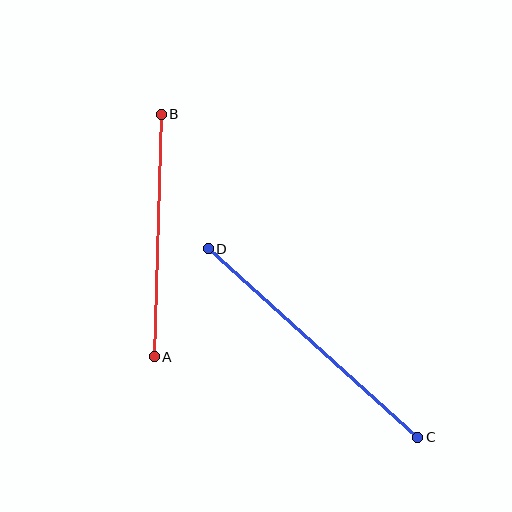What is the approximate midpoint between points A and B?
The midpoint is at approximately (158, 235) pixels.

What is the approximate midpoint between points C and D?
The midpoint is at approximately (313, 343) pixels.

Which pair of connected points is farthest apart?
Points C and D are farthest apart.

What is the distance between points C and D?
The distance is approximately 282 pixels.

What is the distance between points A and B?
The distance is approximately 243 pixels.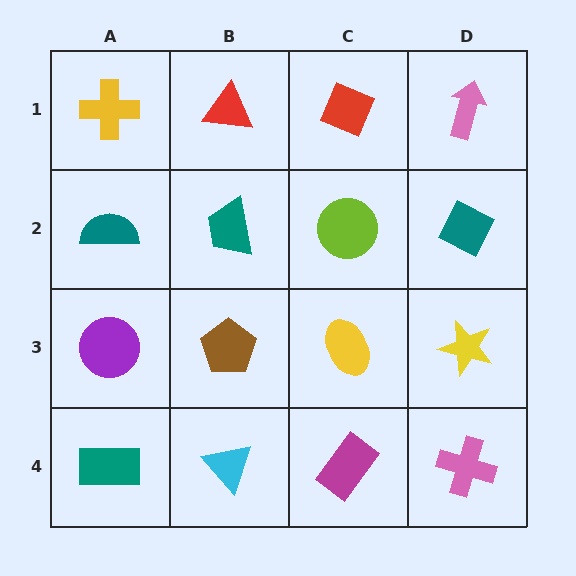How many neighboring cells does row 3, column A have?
3.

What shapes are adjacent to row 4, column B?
A brown pentagon (row 3, column B), a teal rectangle (row 4, column A), a magenta rectangle (row 4, column C).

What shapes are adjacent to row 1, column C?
A lime circle (row 2, column C), a red triangle (row 1, column B), a pink arrow (row 1, column D).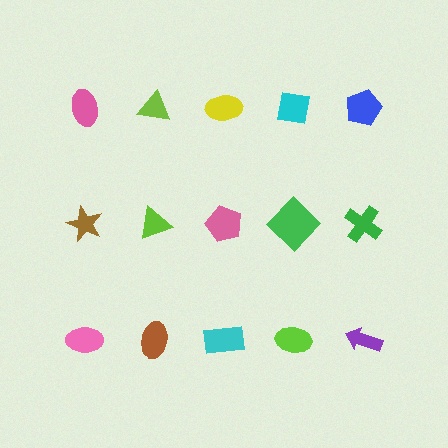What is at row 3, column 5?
A purple arrow.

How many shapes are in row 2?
5 shapes.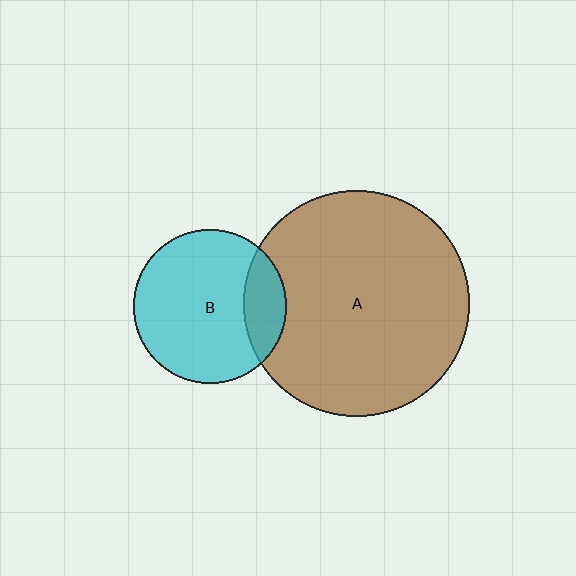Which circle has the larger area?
Circle A (brown).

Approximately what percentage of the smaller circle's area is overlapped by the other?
Approximately 20%.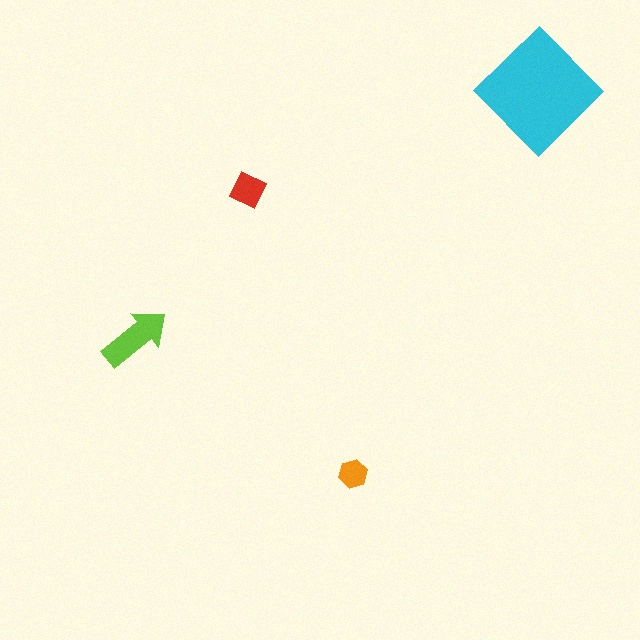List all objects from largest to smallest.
The cyan diamond, the lime arrow, the red square, the orange hexagon.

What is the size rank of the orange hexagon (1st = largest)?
4th.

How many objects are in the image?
There are 4 objects in the image.